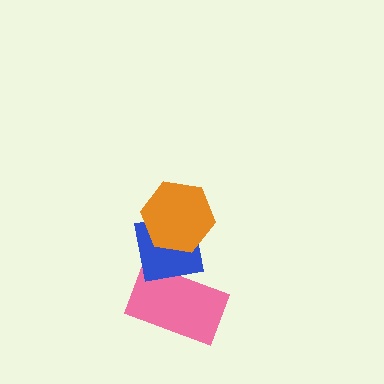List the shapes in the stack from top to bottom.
From top to bottom: the orange hexagon, the blue square, the pink rectangle.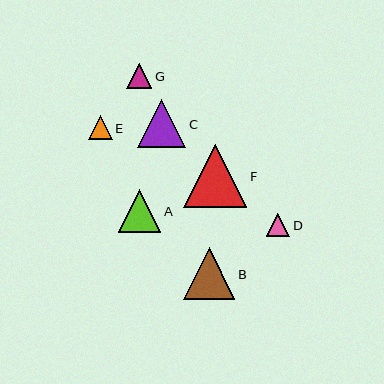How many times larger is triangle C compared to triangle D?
Triangle C is approximately 2.1 times the size of triangle D.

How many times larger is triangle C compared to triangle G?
Triangle C is approximately 1.9 times the size of triangle G.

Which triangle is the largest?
Triangle F is the largest with a size of approximately 63 pixels.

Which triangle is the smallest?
Triangle E is the smallest with a size of approximately 23 pixels.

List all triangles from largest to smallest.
From largest to smallest: F, B, C, A, G, D, E.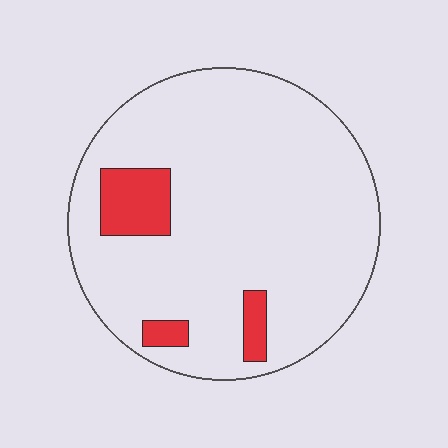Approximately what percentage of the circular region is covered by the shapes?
Approximately 10%.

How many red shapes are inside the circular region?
3.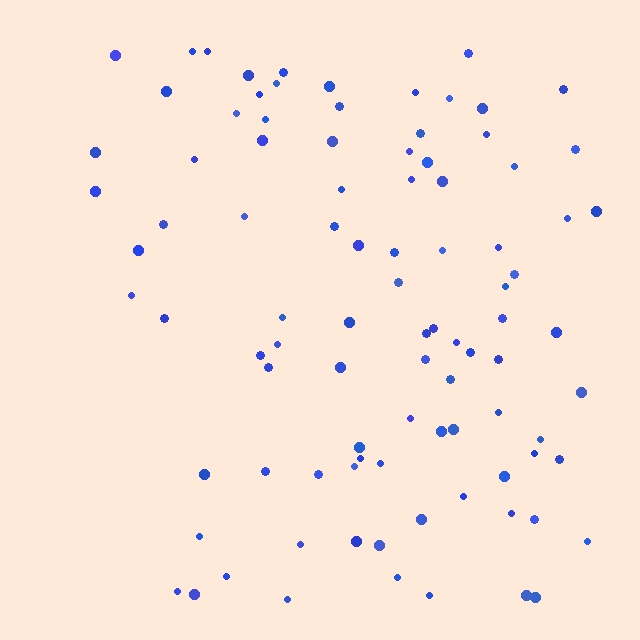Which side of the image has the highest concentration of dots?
The right.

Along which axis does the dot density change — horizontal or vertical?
Horizontal.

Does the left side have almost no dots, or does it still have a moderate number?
Still a moderate number, just noticeably fewer than the right.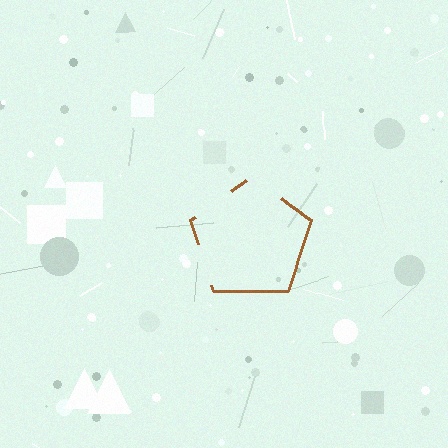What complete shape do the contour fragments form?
The contour fragments form a pentagon.